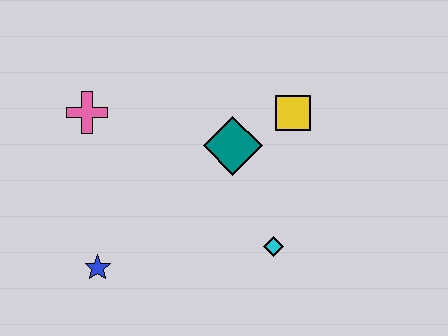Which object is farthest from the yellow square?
The blue star is farthest from the yellow square.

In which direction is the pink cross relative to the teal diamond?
The pink cross is to the left of the teal diamond.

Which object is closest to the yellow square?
The teal diamond is closest to the yellow square.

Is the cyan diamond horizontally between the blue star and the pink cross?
No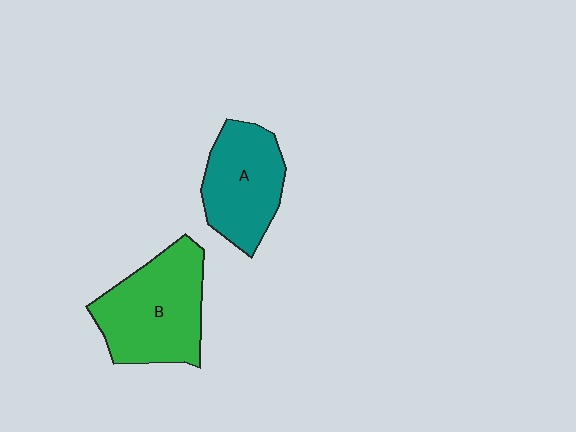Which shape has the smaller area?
Shape A (teal).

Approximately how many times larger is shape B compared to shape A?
Approximately 1.3 times.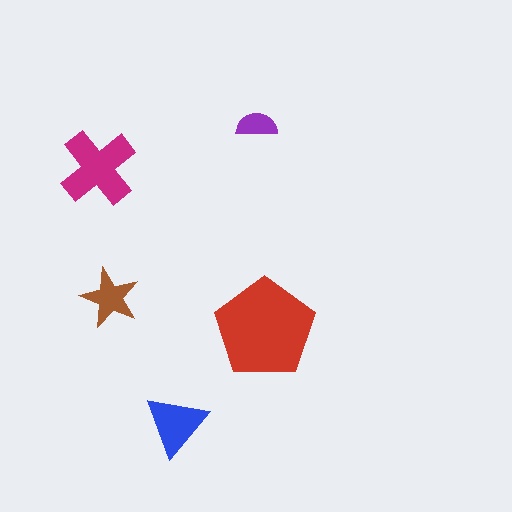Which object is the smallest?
The purple semicircle.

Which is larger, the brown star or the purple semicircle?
The brown star.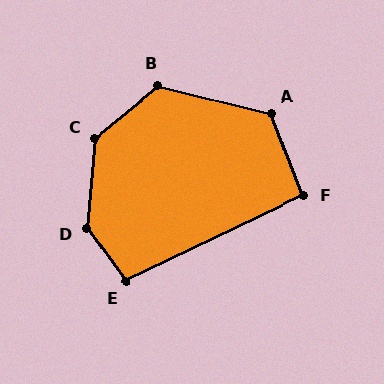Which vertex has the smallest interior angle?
F, at approximately 94 degrees.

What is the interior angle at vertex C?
Approximately 135 degrees (obtuse).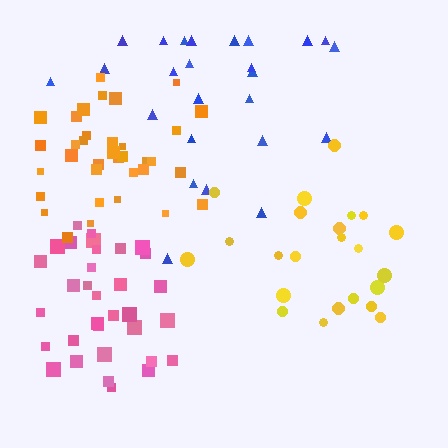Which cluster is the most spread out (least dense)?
Blue.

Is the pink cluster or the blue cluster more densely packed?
Pink.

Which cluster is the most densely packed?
Orange.